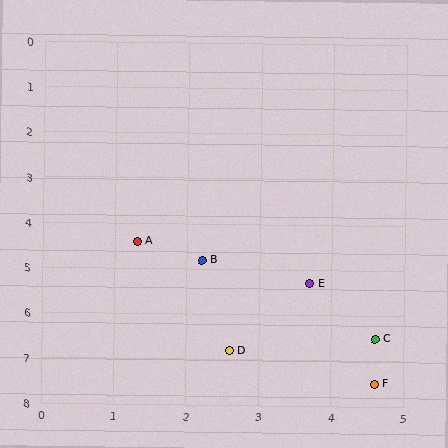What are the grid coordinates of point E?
Point E is at approximately (3.7, 5.3).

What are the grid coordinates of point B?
Point B is at approximately (2.2, 4.8).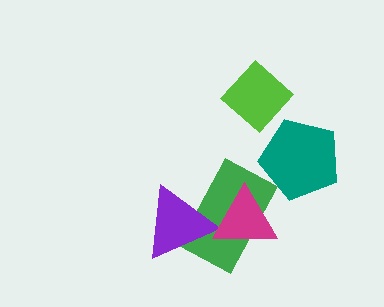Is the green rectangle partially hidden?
Yes, it is partially covered by another shape.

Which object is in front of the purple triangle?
The magenta triangle is in front of the purple triangle.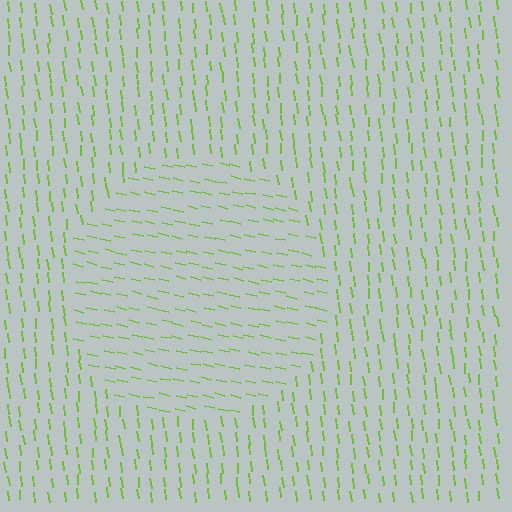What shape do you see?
I see a circle.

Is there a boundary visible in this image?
Yes, there is a texture boundary formed by a change in line orientation.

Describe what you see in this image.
The image is filled with small lime line segments. A circle region in the image has lines oriented differently from the surrounding lines, creating a visible texture boundary.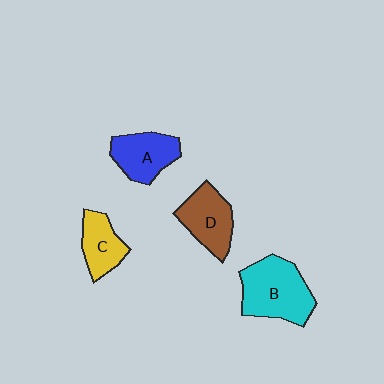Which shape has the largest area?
Shape B (cyan).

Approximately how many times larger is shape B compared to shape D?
Approximately 1.4 times.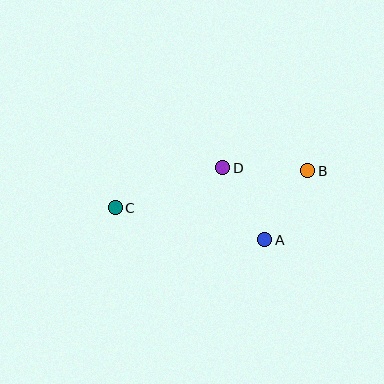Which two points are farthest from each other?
Points B and C are farthest from each other.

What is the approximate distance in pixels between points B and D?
The distance between B and D is approximately 85 pixels.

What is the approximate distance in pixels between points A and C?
The distance between A and C is approximately 153 pixels.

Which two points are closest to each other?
Points A and B are closest to each other.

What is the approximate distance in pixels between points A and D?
The distance between A and D is approximately 83 pixels.